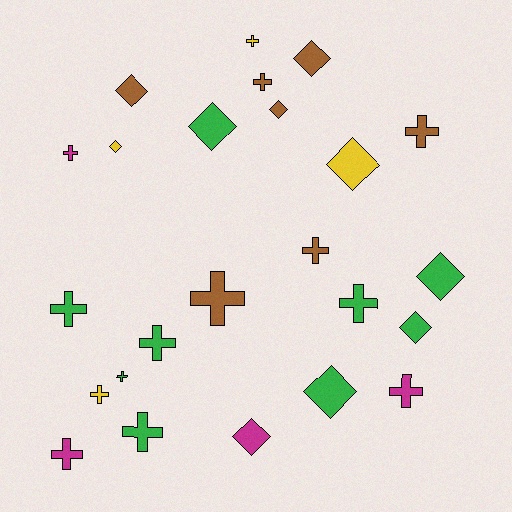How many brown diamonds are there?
There are 3 brown diamonds.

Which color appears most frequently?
Green, with 9 objects.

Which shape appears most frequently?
Cross, with 14 objects.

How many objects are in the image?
There are 24 objects.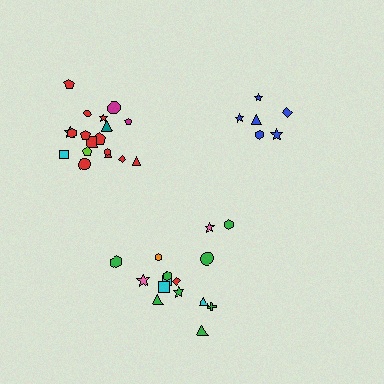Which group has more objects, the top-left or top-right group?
The top-left group.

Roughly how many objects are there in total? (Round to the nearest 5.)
Roughly 40 objects in total.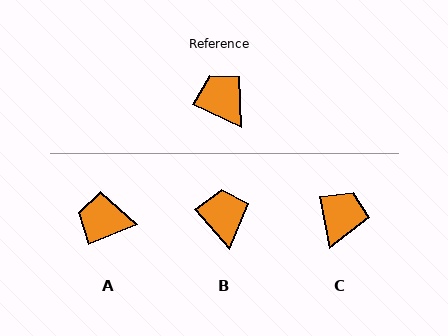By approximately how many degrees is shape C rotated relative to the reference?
Approximately 54 degrees clockwise.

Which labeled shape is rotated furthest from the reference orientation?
C, about 54 degrees away.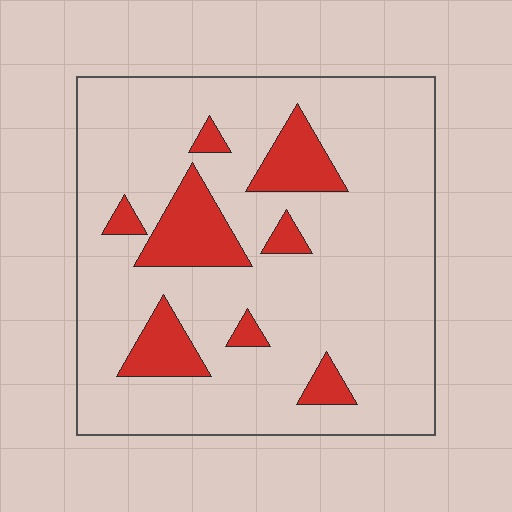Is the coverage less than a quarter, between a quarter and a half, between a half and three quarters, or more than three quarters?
Less than a quarter.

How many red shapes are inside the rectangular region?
8.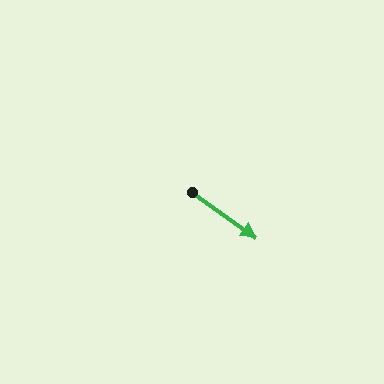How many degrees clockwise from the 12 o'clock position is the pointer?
Approximately 125 degrees.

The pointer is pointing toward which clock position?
Roughly 4 o'clock.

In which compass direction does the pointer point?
Southeast.